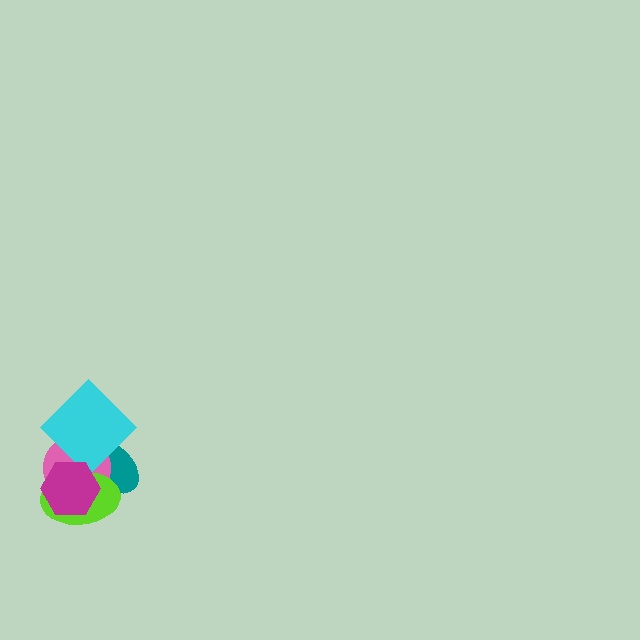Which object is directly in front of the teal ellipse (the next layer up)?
The pink circle is directly in front of the teal ellipse.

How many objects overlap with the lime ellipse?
4 objects overlap with the lime ellipse.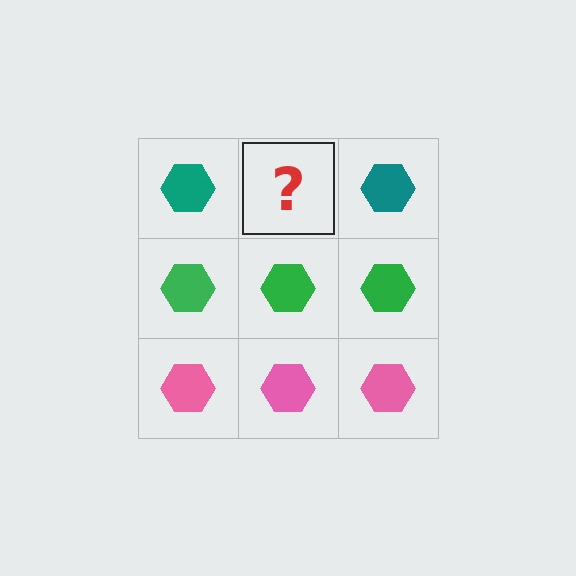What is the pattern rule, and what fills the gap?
The rule is that each row has a consistent color. The gap should be filled with a teal hexagon.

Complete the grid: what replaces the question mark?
The question mark should be replaced with a teal hexagon.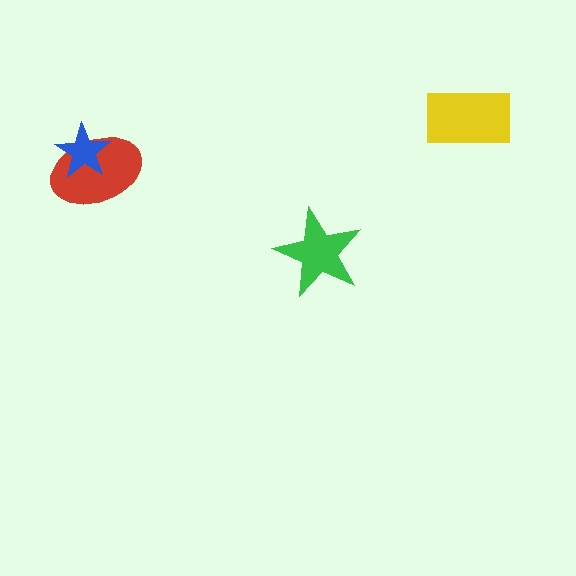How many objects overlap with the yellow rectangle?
0 objects overlap with the yellow rectangle.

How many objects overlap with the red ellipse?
1 object overlaps with the red ellipse.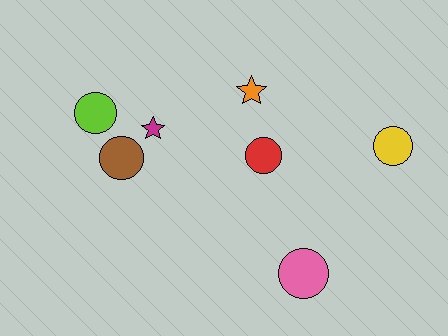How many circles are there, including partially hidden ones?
There are 5 circles.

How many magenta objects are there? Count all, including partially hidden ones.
There is 1 magenta object.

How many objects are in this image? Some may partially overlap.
There are 7 objects.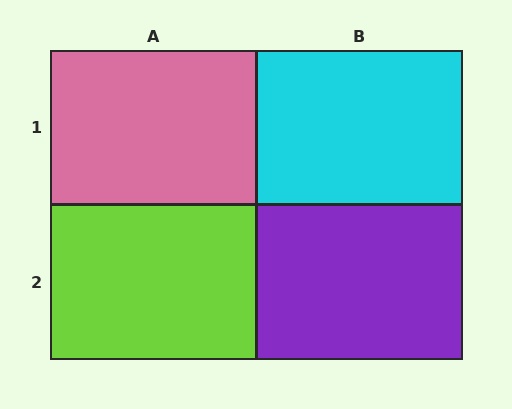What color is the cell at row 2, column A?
Lime.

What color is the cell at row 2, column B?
Purple.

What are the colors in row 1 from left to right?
Pink, cyan.